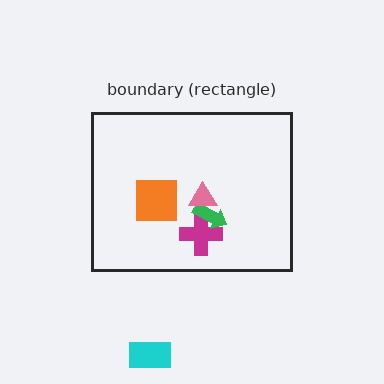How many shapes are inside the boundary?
4 inside, 1 outside.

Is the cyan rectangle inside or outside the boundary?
Outside.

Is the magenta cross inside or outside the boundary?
Inside.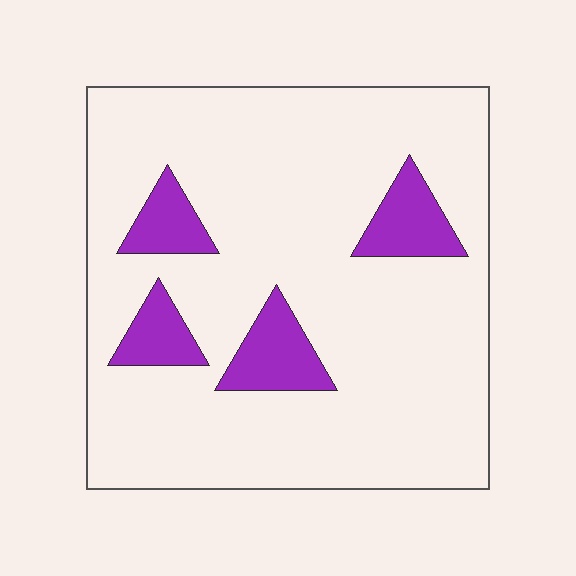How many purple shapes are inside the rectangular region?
4.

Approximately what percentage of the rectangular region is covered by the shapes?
Approximately 15%.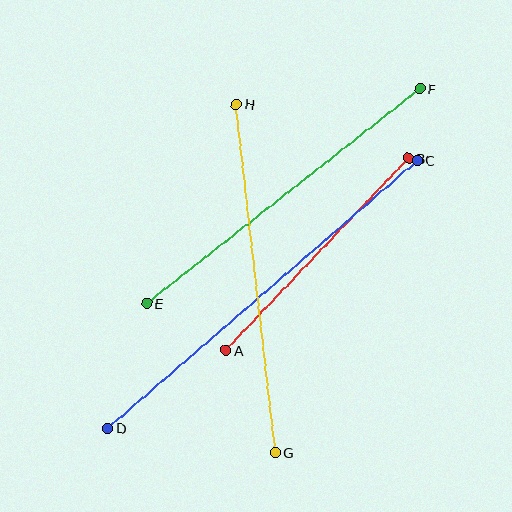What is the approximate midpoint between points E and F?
The midpoint is at approximately (283, 196) pixels.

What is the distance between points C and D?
The distance is approximately 409 pixels.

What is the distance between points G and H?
The distance is approximately 350 pixels.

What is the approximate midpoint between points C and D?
The midpoint is at approximately (263, 294) pixels.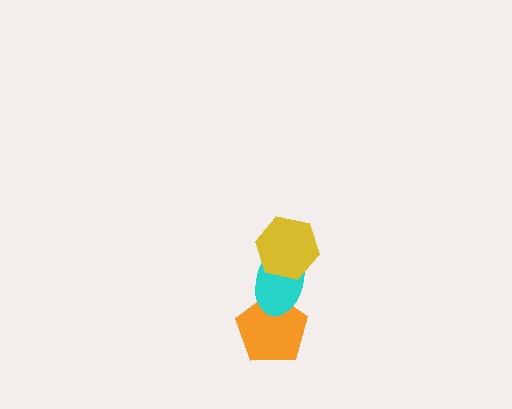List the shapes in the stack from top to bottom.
From top to bottom: the yellow hexagon, the cyan ellipse, the orange pentagon.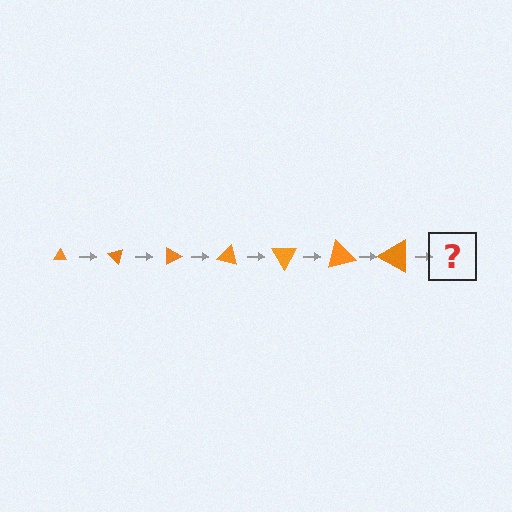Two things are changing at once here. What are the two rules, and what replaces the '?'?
The two rules are that the triangle grows larger each step and it rotates 45 degrees each step. The '?' should be a triangle, larger than the previous one and rotated 315 degrees from the start.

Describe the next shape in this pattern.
It should be a triangle, larger than the previous one and rotated 315 degrees from the start.